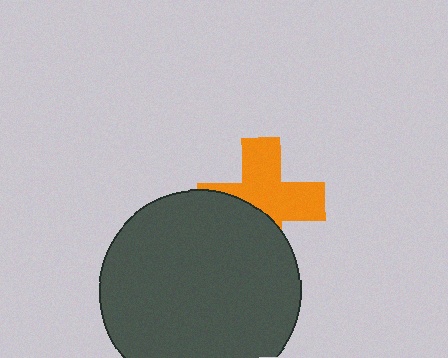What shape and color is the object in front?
The object in front is a dark gray circle.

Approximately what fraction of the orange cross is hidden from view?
Roughly 41% of the orange cross is hidden behind the dark gray circle.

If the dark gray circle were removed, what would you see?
You would see the complete orange cross.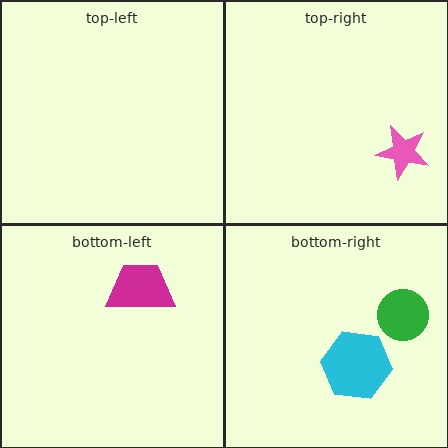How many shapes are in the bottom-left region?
1.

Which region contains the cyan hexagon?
The bottom-right region.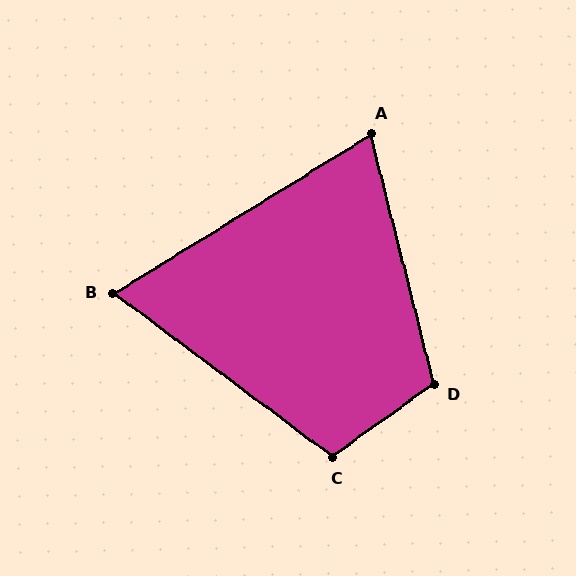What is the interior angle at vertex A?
Approximately 73 degrees (acute).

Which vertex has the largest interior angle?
D, at approximately 111 degrees.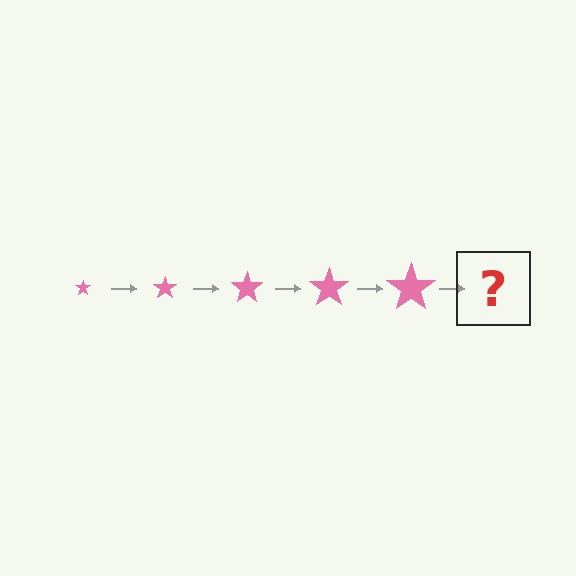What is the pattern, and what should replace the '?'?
The pattern is that the star gets progressively larger each step. The '?' should be a pink star, larger than the previous one.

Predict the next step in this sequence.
The next step is a pink star, larger than the previous one.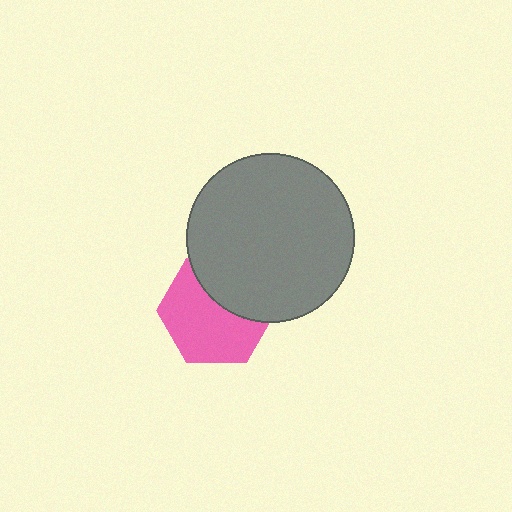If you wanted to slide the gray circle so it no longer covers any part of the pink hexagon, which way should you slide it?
Slide it up — that is the most direct way to separate the two shapes.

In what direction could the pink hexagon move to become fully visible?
The pink hexagon could move down. That would shift it out from behind the gray circle entirely.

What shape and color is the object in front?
The object in front is a gray circle.